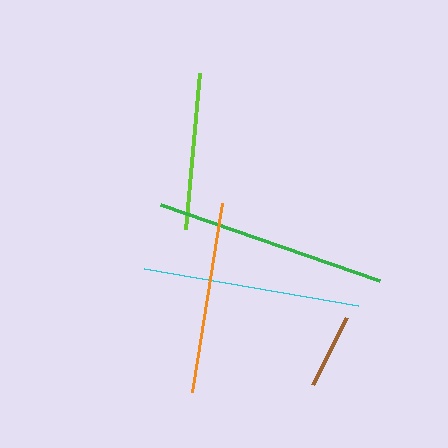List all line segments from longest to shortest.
From longest to shortest: green, cyan, orange, lime, brown.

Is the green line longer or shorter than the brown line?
The green line is longer than the brown line.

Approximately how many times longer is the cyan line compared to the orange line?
The cyan line is approximately 1.1 times the length of the orange line.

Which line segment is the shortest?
The brown line is the shortest at approximately 75 pixels.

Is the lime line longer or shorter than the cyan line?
The cyan line is longer than the lime line.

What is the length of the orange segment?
The orange segment is approximately 191 pixels long.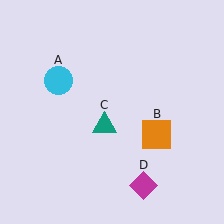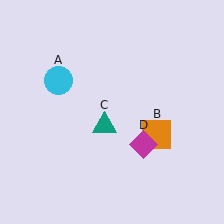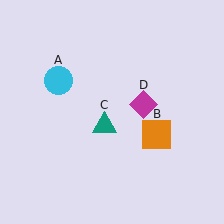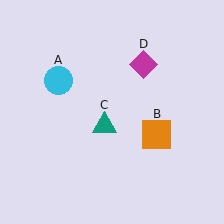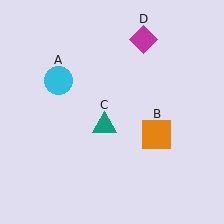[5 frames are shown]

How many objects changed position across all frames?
1 object changed position: magenta diamond (object D).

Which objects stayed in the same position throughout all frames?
Cyan circle (object A) and orange square (object B) and teal triangle (object C) remained stationary.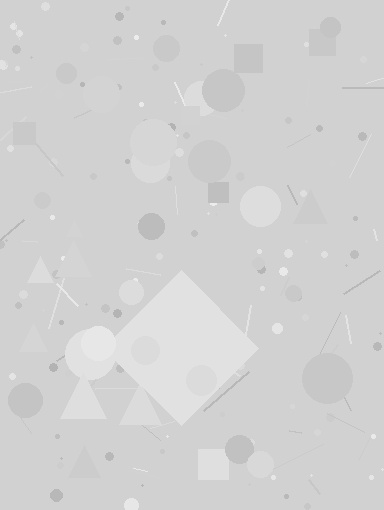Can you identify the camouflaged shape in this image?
The camouflaged shape is a diamond.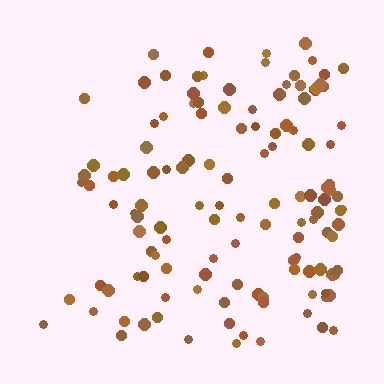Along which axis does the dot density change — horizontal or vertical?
Horizontal.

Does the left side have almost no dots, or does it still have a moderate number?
Still a moderate number, just noticeably fewer than the right.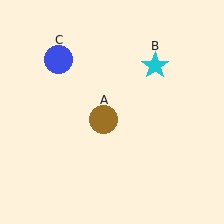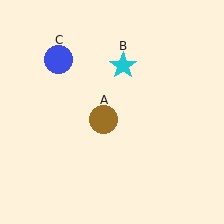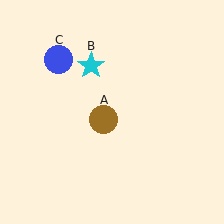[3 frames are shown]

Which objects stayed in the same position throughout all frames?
Brown circle (object A) and blue circle (object C) remained stationary.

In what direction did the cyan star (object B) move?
The cyan star (object B) moved left.